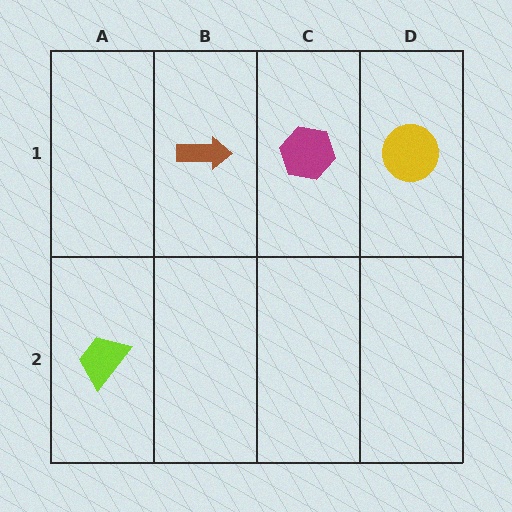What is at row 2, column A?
A lime trapezoid.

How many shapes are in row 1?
3 shapes.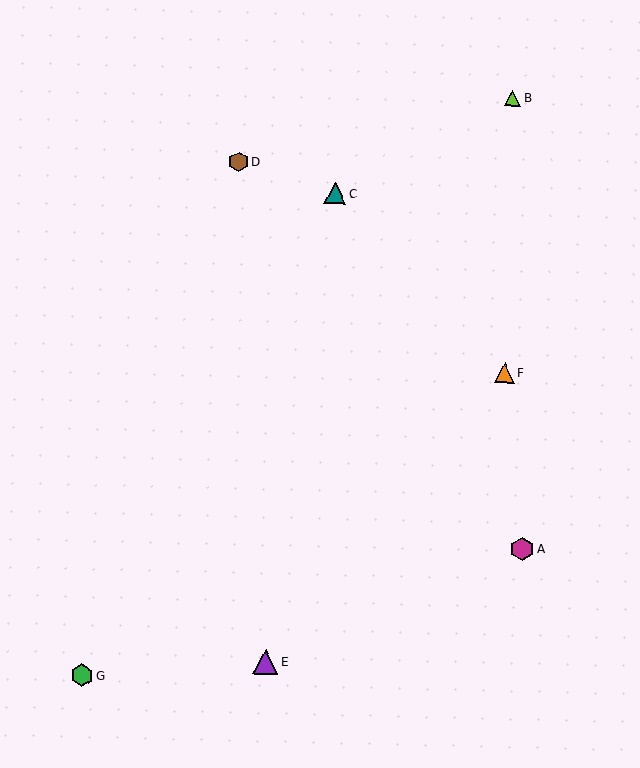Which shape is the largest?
The purple triangle (labeled E) is the largest.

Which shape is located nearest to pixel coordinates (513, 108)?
The lime triangle (labeled B) at (513, 98) is nearest to that location.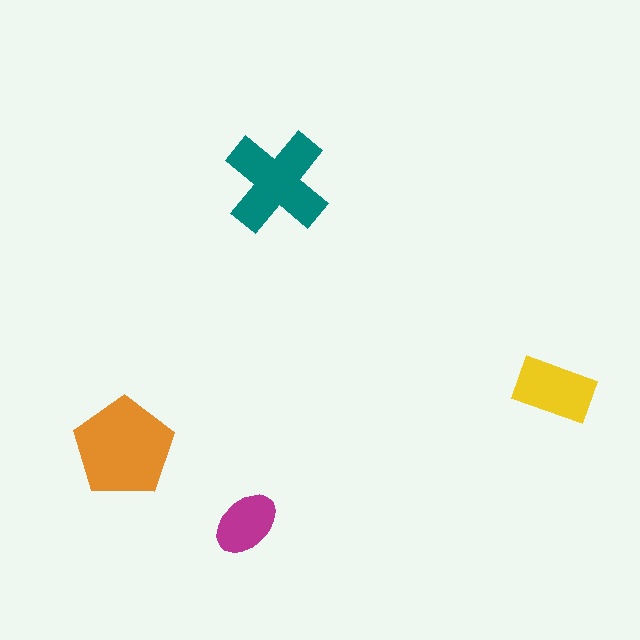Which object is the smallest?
The magenta ellipse.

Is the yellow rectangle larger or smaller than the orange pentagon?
Smaller.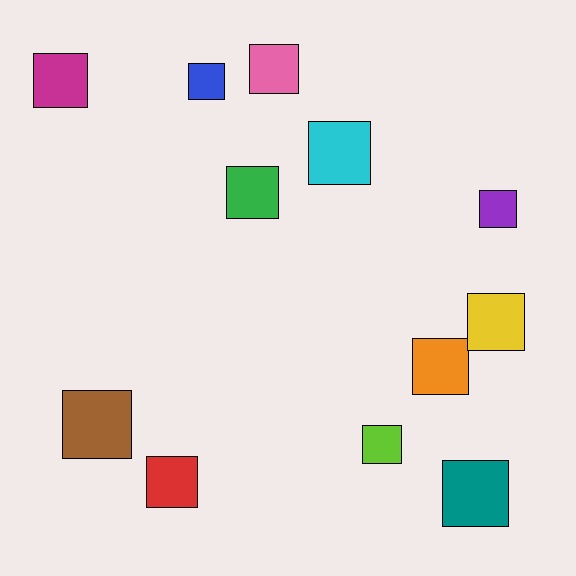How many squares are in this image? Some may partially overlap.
There are 12 squares.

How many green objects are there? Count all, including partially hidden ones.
There is 1 green object.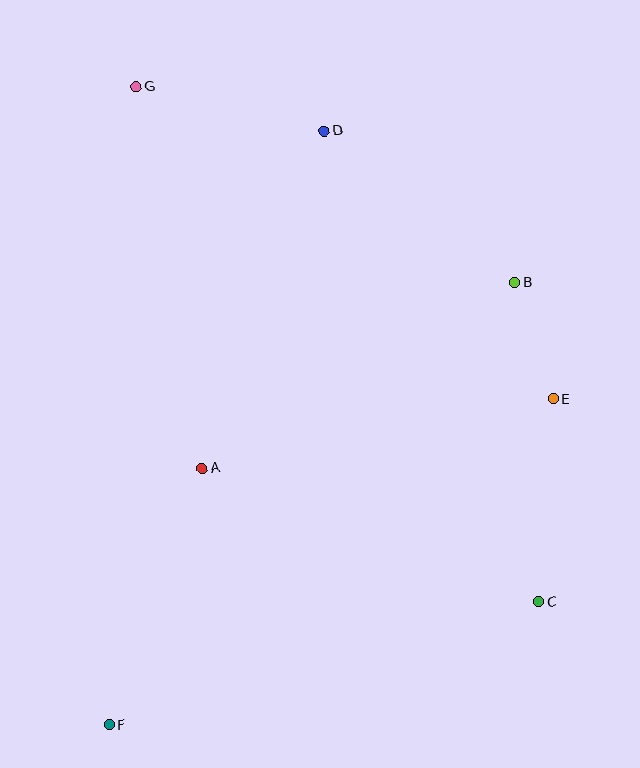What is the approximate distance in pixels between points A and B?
The distance between A and B is approximately 364 pixels.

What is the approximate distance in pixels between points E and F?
The distance between E and F is approximately 551 pixels.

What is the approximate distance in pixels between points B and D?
The distance between B and D is approximately 244 pixels.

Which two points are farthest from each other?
Points C and G are farthest from each other.